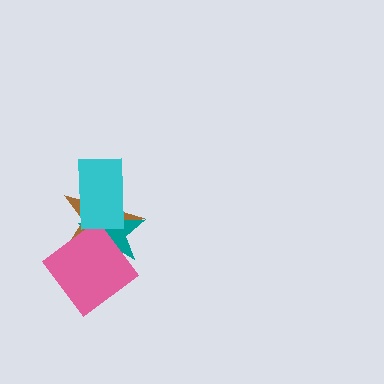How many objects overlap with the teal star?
3 objects overlap with the teal star.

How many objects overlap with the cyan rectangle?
2 objects overlap with the cyan rectangle.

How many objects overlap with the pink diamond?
2 objects overlap with the pink diamond.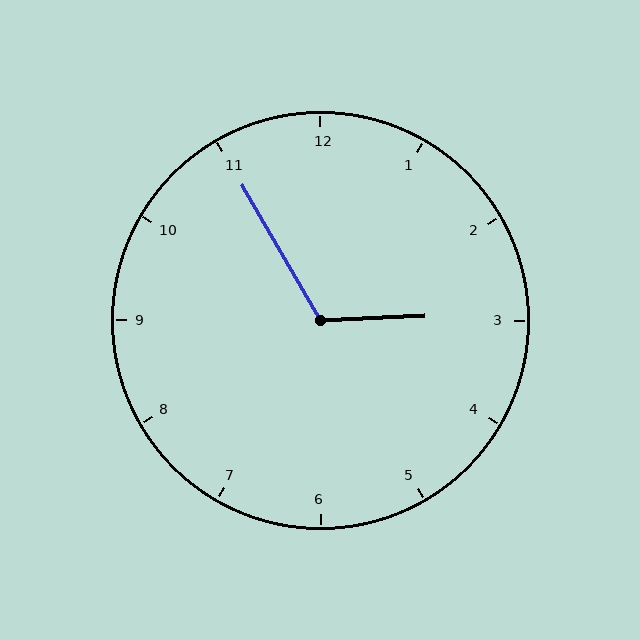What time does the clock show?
2:55.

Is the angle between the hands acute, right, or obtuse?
It is obtuse.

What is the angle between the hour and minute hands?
Approximately 118 degrees.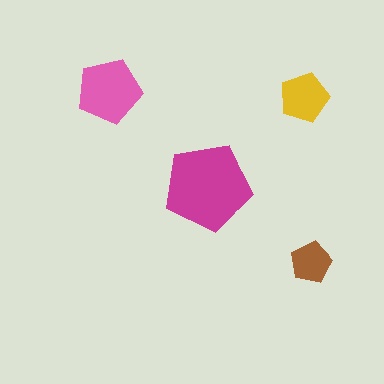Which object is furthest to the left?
The pink pentagon is leftmost.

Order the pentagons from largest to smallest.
the magenta one, the pink one, the yellow one, the brown one.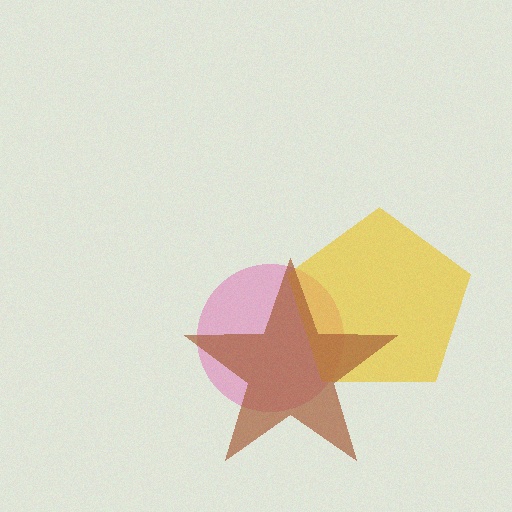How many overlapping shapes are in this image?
There are 3 overlapping shapes in the image.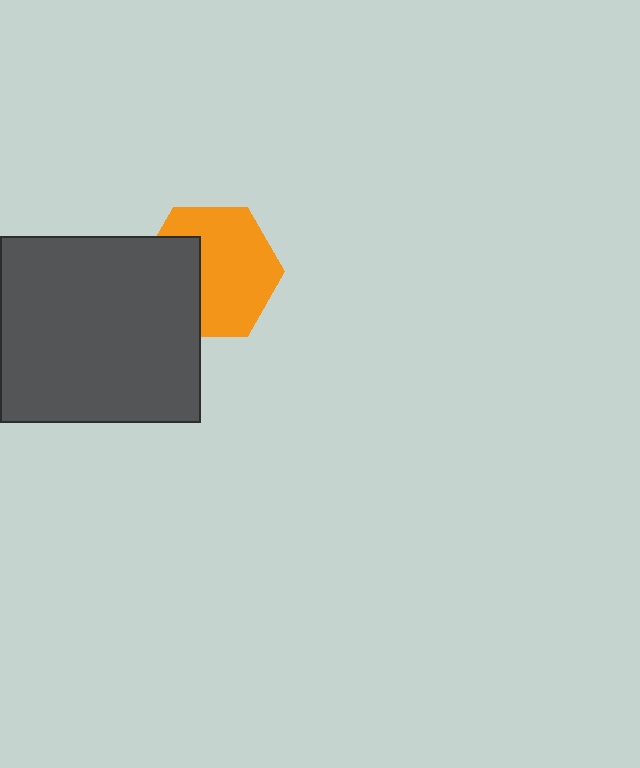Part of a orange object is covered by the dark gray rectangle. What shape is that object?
It is a hexagon.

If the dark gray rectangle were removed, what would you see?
You would see the complete orange hexagon.